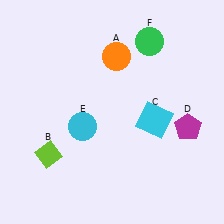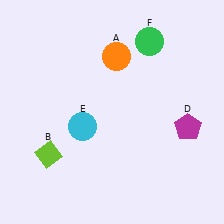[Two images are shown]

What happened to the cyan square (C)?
The cyan square (C) was removed in Image 2. It was in the bottom-right area of Image 1.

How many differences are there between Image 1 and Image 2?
There is 1 difference between the two images.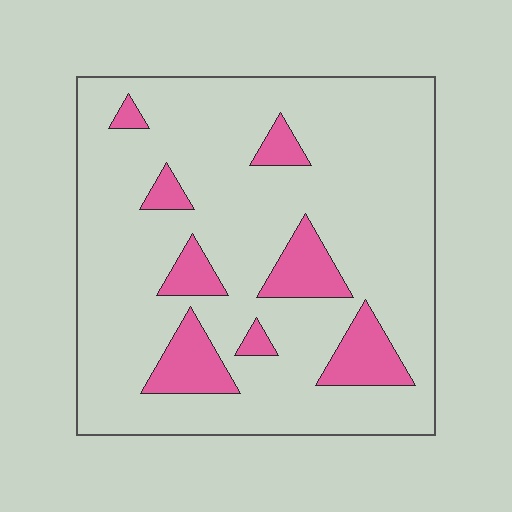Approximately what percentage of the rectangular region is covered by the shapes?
Approximately 15%.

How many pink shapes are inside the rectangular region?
8.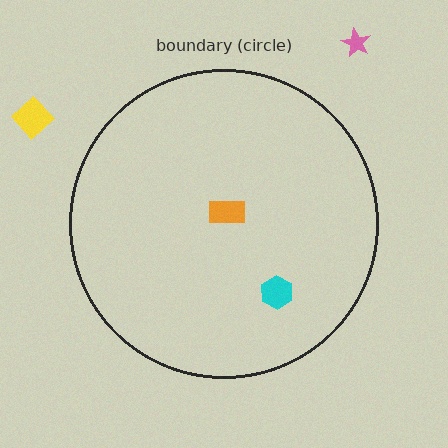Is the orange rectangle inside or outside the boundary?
Inside.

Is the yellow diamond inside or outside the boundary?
Outside.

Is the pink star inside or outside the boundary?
Outside.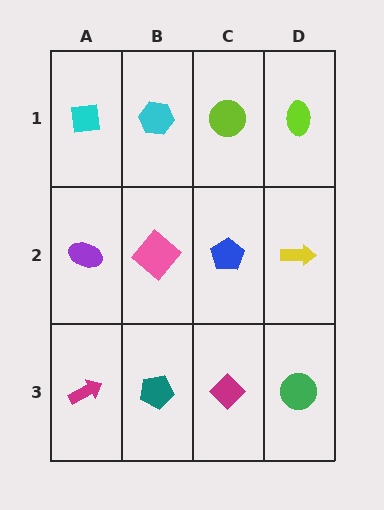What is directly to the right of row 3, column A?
A teal pentagon.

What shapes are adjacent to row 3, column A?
A purple ellipse (row 2, column A), a teal pentagon (row 3, column B).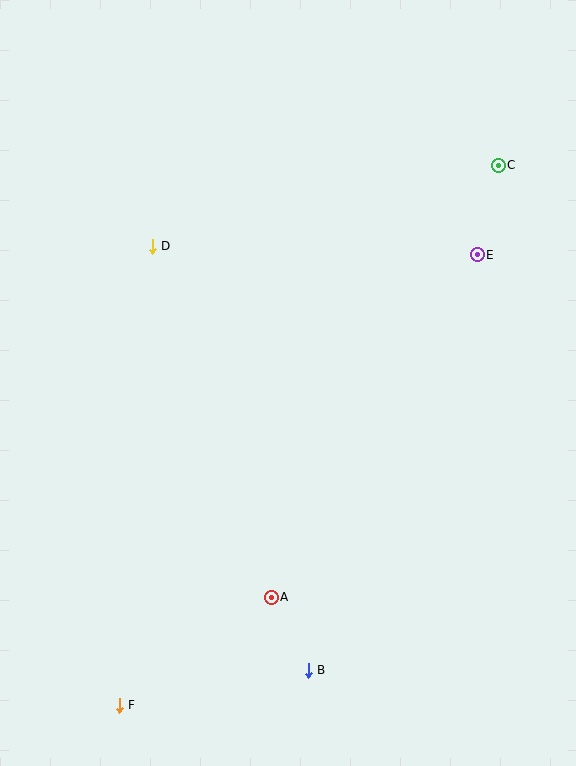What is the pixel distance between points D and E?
The distance between D and E is 325 pixels.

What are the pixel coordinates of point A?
Point A is at (271, 597).